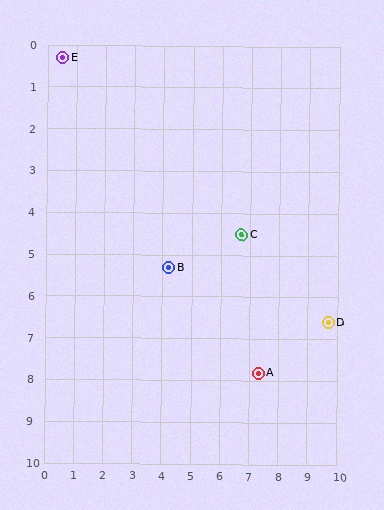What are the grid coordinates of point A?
Point A is at approximately (7.3, 7.8).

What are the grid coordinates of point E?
Point E is at approximately (0.5, 0.3).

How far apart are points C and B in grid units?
Points C and B are about 2.6 grid units apart.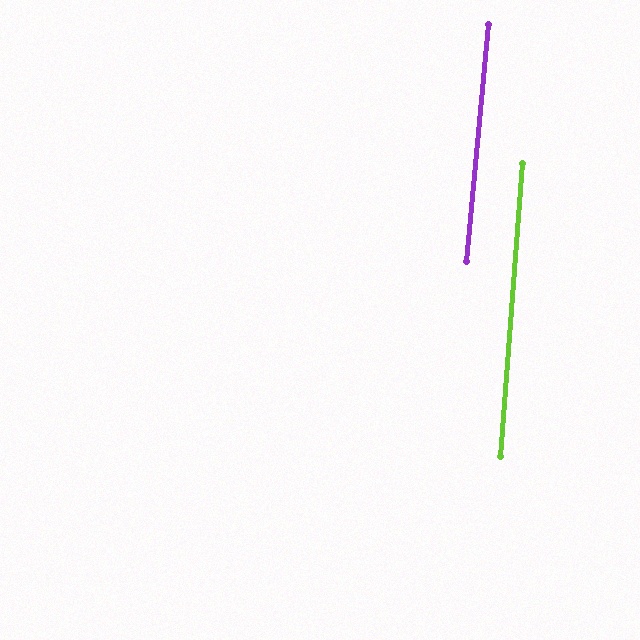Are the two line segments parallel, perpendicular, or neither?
Parallel — their directions differ by only 0.9°.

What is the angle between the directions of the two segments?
Approximately 1 degree.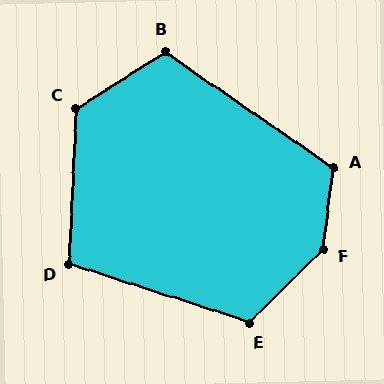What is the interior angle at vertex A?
Approximately 118 degrees (obtuse).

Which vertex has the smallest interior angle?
D, at approximately 105 degrees.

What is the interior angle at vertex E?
Approximately 117 degrees (obtuse).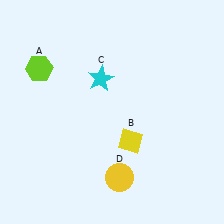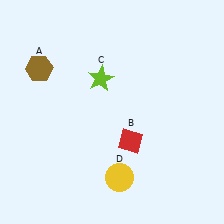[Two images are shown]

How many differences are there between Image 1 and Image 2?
There are 3 differences between the two images.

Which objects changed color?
A changed from lime to brown. B changed from yellow to red. C changed from cyan to lime.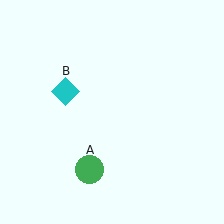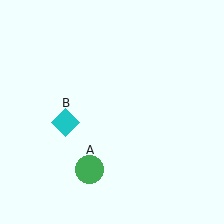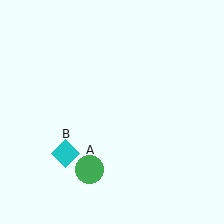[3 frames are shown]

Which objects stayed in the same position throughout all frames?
Green circle (object A) remained stationary.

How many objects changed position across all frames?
1 object changed position: cyan diamond (object B).